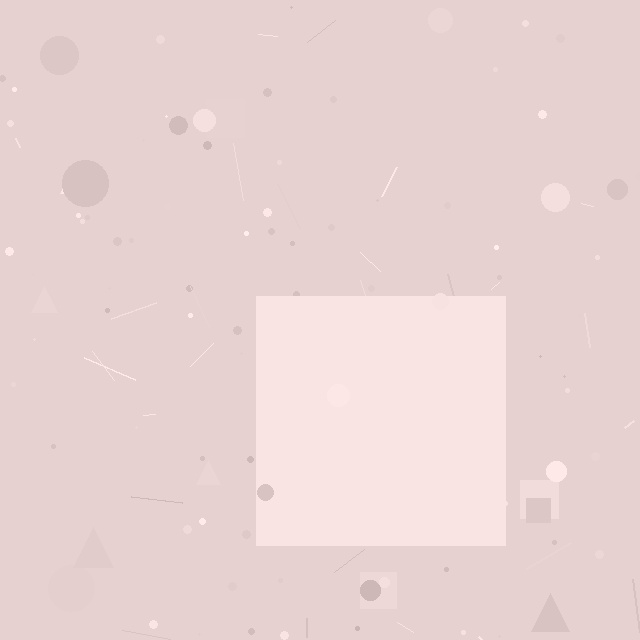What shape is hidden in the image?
A square is hidden in the image.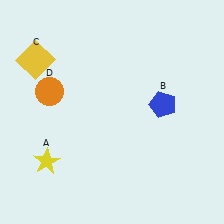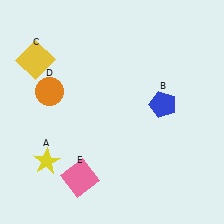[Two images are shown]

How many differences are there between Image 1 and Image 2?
There is 1 difference between the two images.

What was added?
A pink square (E) was added in Image 2.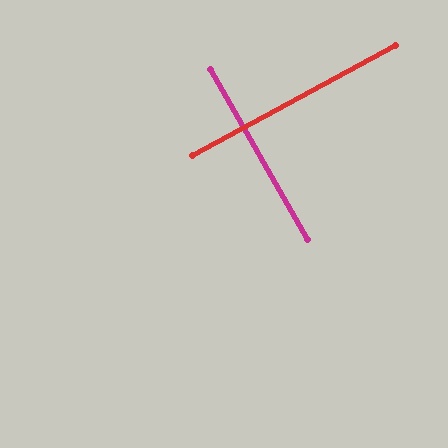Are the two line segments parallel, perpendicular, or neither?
Perpendicular — they meet at approximately 89°.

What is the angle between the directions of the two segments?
Approximately 89 degrees.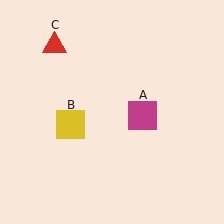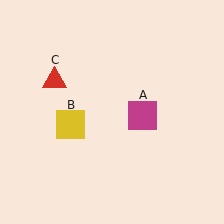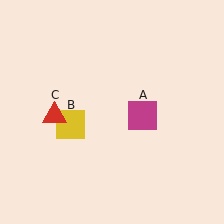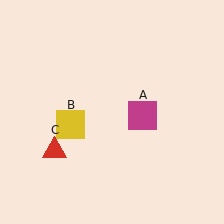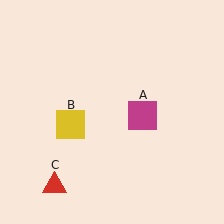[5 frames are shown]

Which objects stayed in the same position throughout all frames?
Magenta square (object A) and yellow square (object B) remained stationary.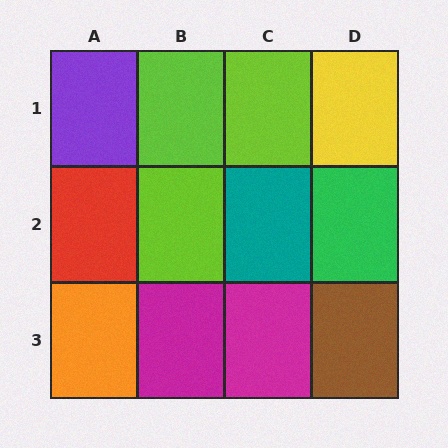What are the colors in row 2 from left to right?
Red, lime, teal, green.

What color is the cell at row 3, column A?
Orange.